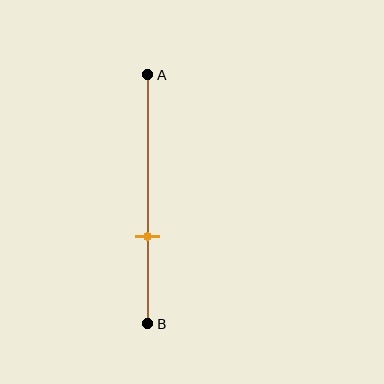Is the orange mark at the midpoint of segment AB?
No, the mark is at about 65% from A, not at the 50% midpoint.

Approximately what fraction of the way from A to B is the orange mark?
The orange mark is approximately 65% of the way from A to B.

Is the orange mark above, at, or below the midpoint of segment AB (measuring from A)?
The orange mark is below the midpoint of segment AB.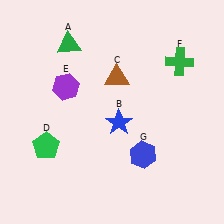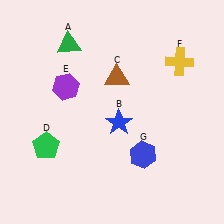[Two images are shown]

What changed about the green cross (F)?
In Image 1, F is green. In Image 2, it changed to yellow.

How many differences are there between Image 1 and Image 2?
There is 1 difference between the two images.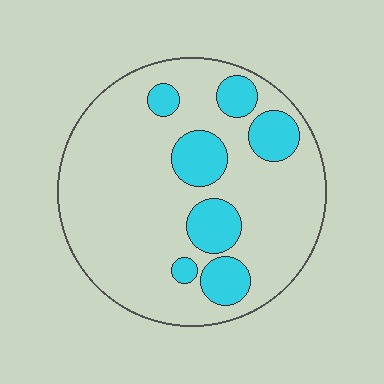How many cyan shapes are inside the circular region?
7.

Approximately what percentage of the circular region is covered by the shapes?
Approximately 20%.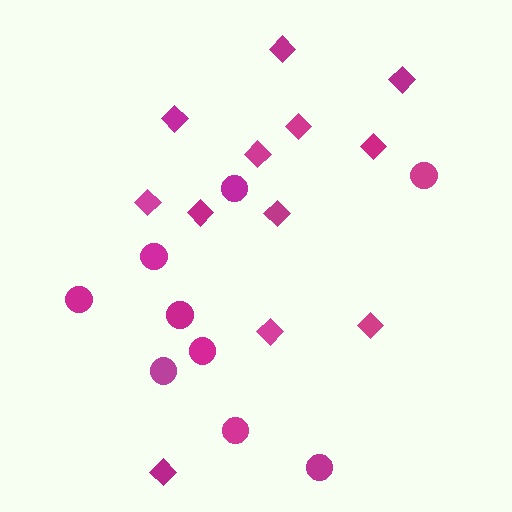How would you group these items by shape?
There are 2 groups: one group of diamonds (12) and one group of circles (9).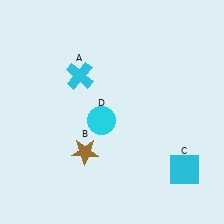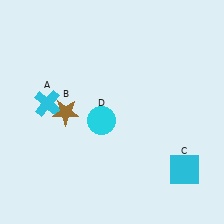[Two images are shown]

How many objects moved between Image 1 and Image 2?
2 objects moved between the two images.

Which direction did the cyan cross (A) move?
The cyan cross (A) moved left.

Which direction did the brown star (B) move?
The brown star (B) moved up.